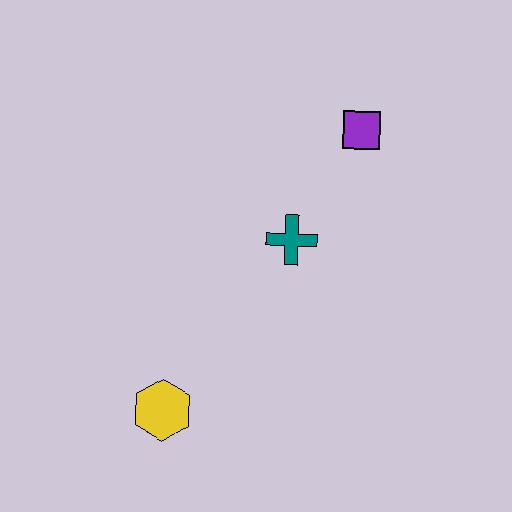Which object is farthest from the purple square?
The yellow hexagon is farthest from the purple square.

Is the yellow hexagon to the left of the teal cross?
Yes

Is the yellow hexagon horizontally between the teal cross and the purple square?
No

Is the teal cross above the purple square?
No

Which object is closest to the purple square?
The teal cross is closest to the purple square.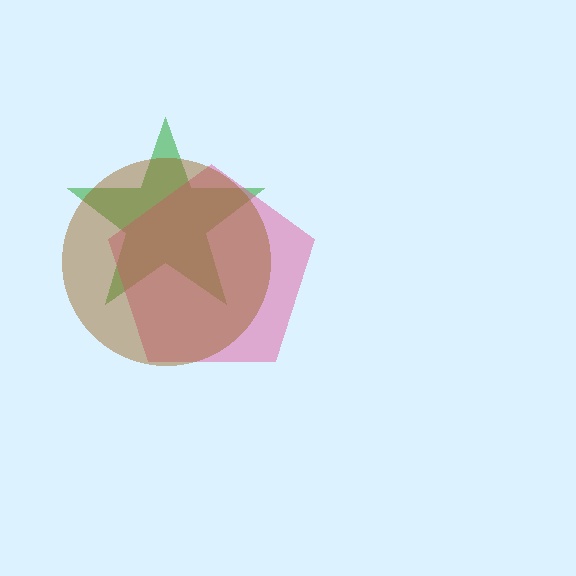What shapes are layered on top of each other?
The layered shapes are: a green star, a pink pentagon, a brown circle.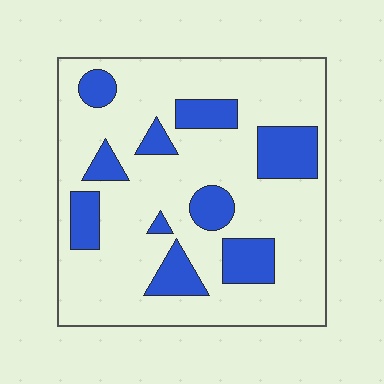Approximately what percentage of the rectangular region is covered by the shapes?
Approximately 25%.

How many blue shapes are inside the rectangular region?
10.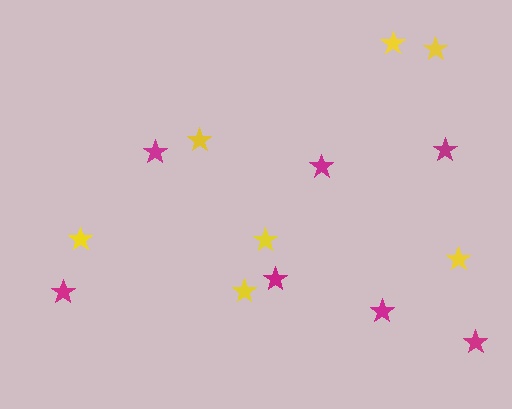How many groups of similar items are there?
There are 2 groups: one group of yellow stars (7) and one group of magenta stars (7).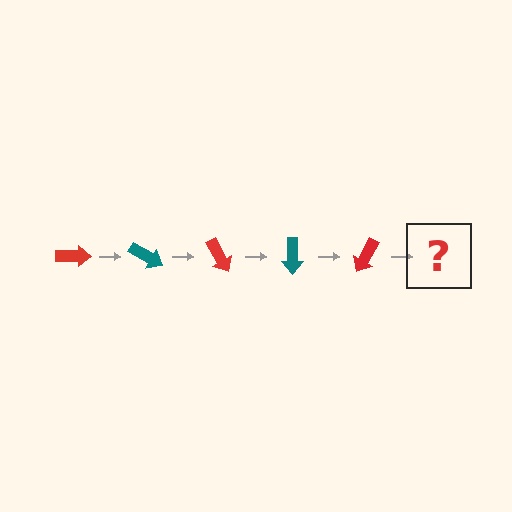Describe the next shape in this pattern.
It should be a teal arrow, rotated 150 degrees from the start.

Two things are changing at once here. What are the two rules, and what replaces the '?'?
The two rules are that it rotates 30 degrees each step and the color cycles through red and teal. The '?' should be a teal arrow, rotated 150 degrees from the start.